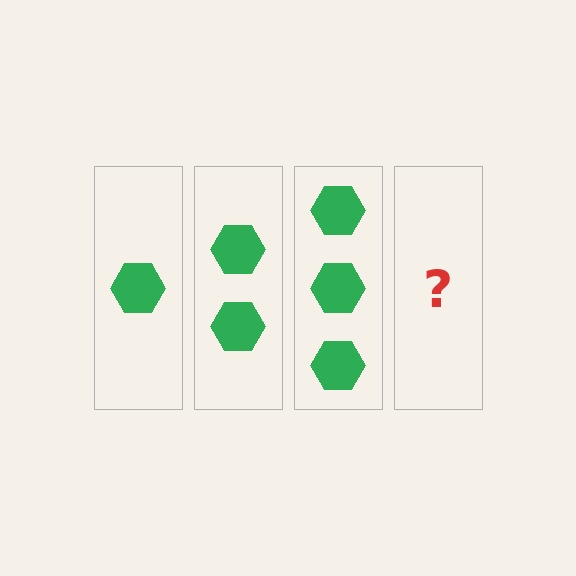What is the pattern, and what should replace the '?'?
The pattern is that each step adds one more hexagon. The '?' should be 4 hexagons.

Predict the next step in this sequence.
The next step is 4 hexagons.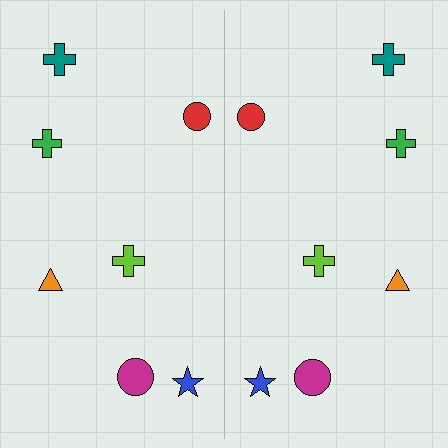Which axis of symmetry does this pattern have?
The pattern has a vertical axis of symmetry running through the center of the image.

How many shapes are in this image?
There are 14 shapes in this image.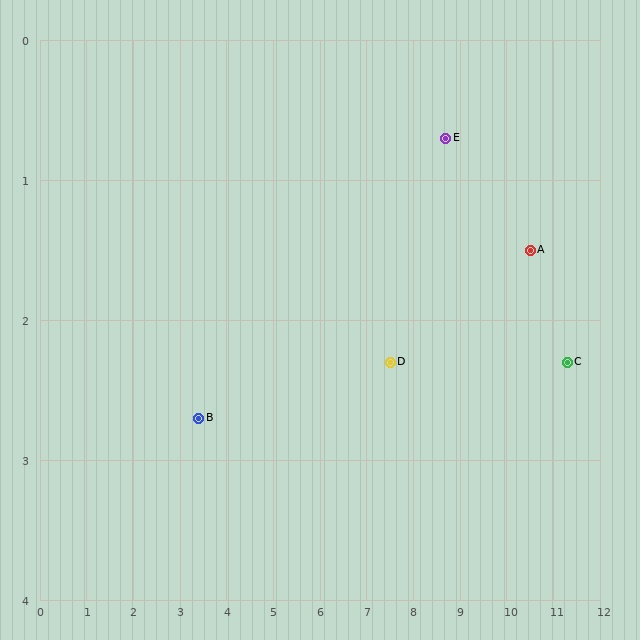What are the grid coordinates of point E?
Point E is at approximately (8.7, 0.7).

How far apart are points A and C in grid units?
Points A and C are about 1.1 grid units apart.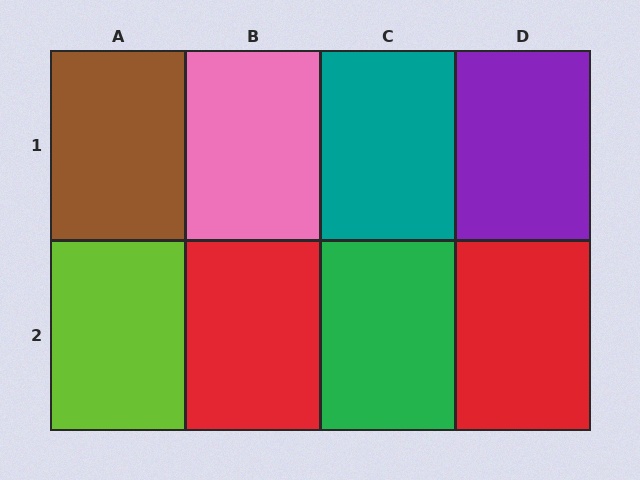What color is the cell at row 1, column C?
Teal.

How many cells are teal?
1 cell is teal.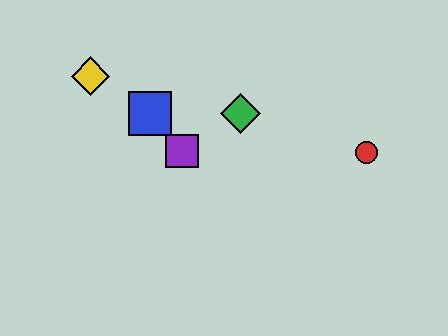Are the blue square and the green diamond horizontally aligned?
Yes, both are at y≈114.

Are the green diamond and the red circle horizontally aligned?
No, the green diamond is at y≈114 and the red circle is at y≈153.